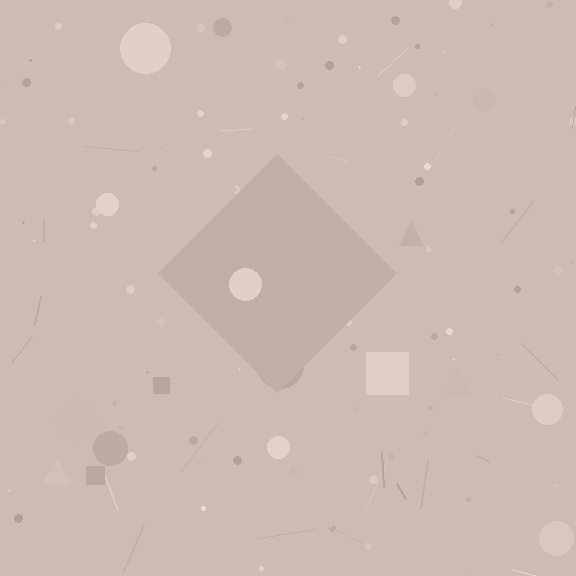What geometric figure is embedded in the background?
A diamond is embedded in the background.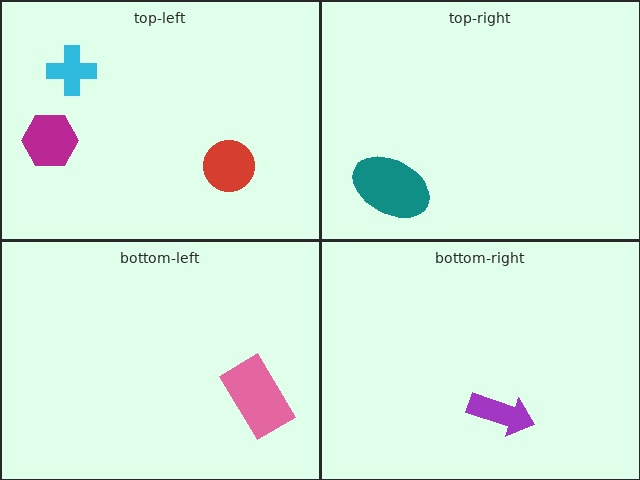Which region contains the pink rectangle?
The bottom-left region.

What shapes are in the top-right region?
The teal ellipse.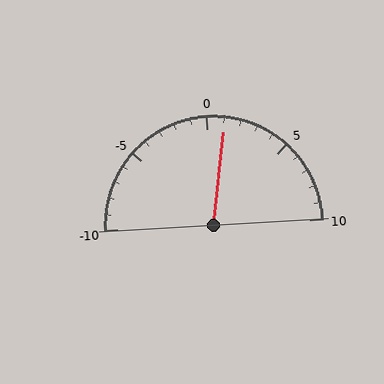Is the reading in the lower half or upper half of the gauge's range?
The reading is in the upper half of the range (-10 to 10).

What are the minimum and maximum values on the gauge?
The gauge ranges from -10 to 10.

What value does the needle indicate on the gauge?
The needle indicates approximately 1.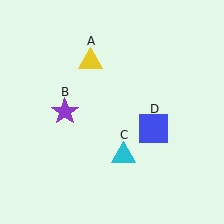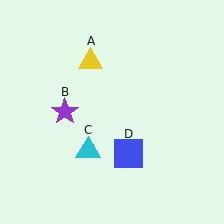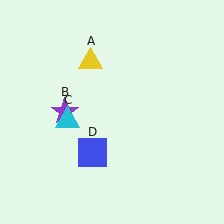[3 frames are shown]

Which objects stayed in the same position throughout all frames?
Yellow triangle (object A) and purple star (object B) remained stationary.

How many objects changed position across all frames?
2 objects changed position: cyan triangle (object C), blue square (object D).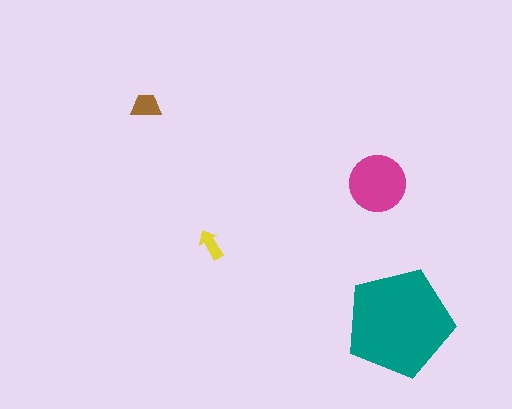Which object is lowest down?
The teal pentagon is bottommost.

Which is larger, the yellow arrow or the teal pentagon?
The teal pentagon.